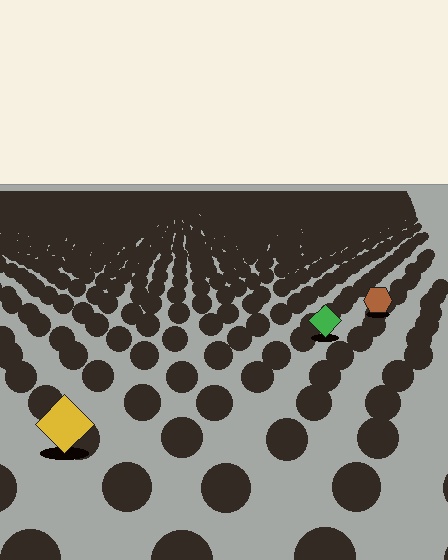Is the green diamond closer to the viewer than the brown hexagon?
Yes. The green diamond is closer — you can tell from the texture gradient: the ground texture is coarser near it.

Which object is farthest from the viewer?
The brown hexagon is farthest from the viewer. It appears smaller and the ground texture around it is denser.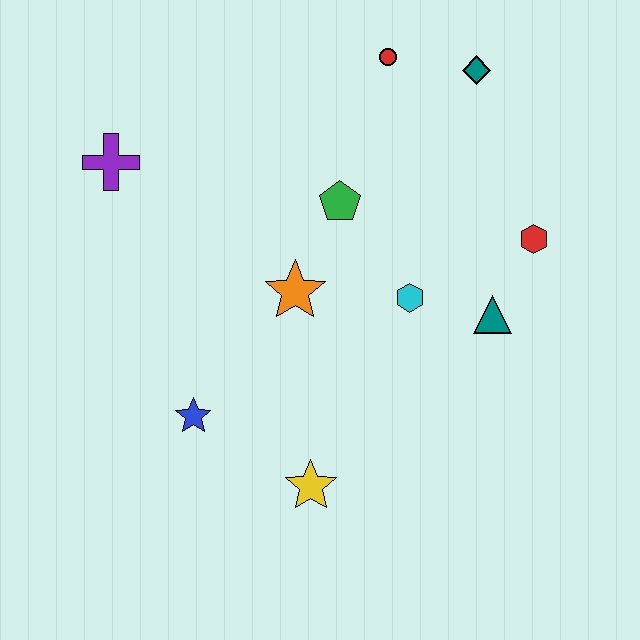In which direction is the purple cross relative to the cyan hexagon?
The purple cross is to the left of the cyan hexagon.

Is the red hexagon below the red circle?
Yes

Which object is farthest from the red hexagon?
The purple cross is farthest from the red hexagon.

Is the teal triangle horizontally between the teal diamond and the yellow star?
No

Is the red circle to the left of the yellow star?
No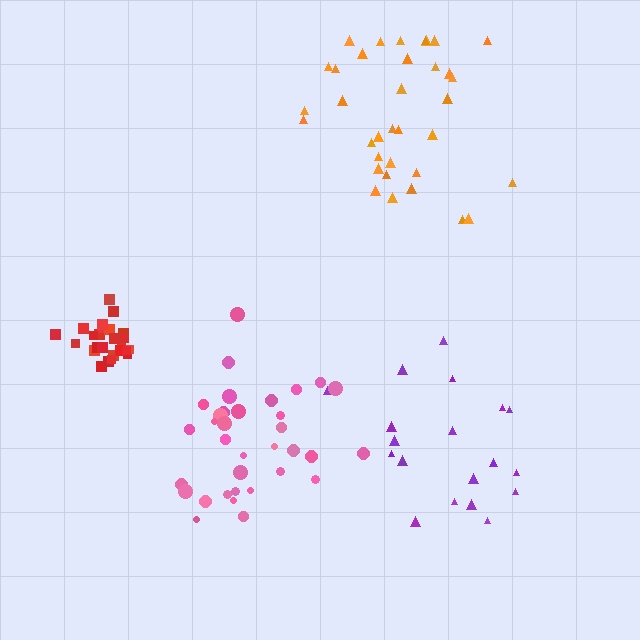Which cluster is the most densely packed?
Red.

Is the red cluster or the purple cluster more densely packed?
Red.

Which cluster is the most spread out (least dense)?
Purple.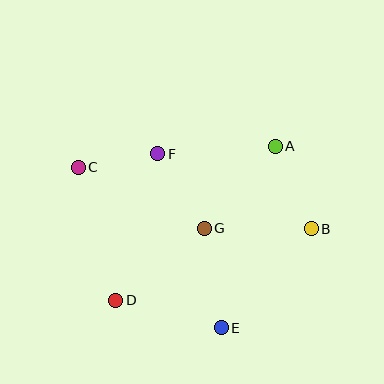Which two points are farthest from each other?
Points B and C are farthest from each other.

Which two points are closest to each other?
Points C and F are closest to each other.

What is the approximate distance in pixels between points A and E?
The distance between A and E is approximately 189 pixels.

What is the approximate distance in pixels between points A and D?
The distance between A and D is approximately 222 pixels.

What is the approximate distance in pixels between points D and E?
The distance between D and E is approximately 109 pixels.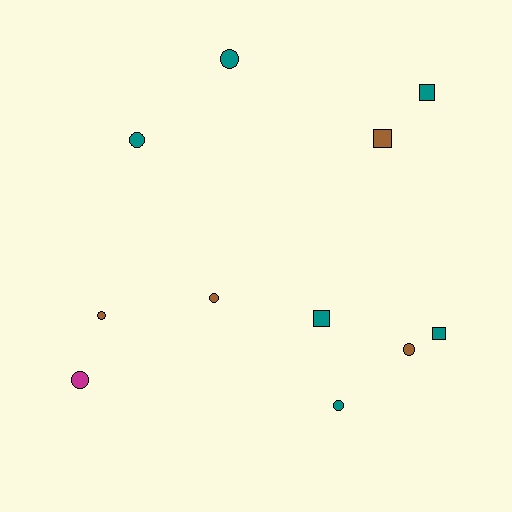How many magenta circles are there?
There is 1 magenta circle.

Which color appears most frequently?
Teal, with 6 objects.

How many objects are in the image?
There are 11 objects.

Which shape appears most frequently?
Circle, with 7 objects.